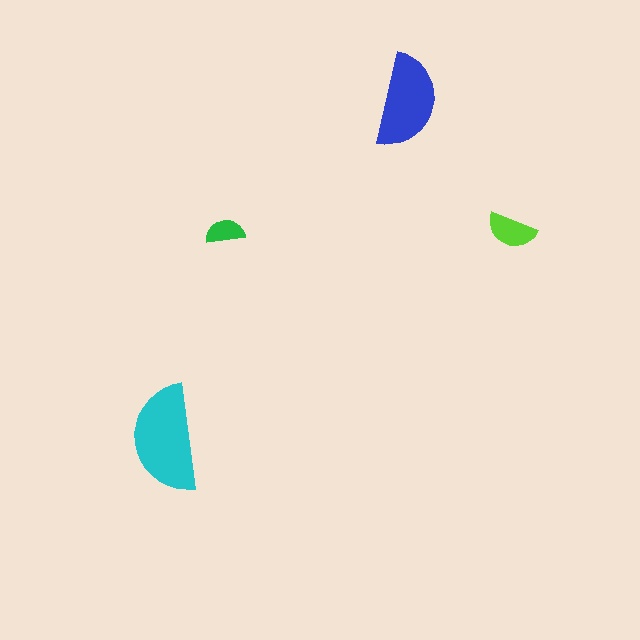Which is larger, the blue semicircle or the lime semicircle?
The blue one.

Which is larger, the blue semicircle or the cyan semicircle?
The cyan one.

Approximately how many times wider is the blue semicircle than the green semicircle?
About 2.5 times wider.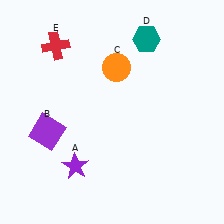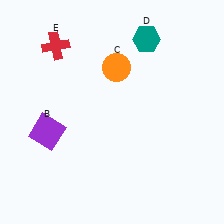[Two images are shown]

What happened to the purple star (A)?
The purple star (A) was removed in Image 2. It was in the bottom-left area of Image 1.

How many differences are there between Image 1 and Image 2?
There is 1 difference between the two images.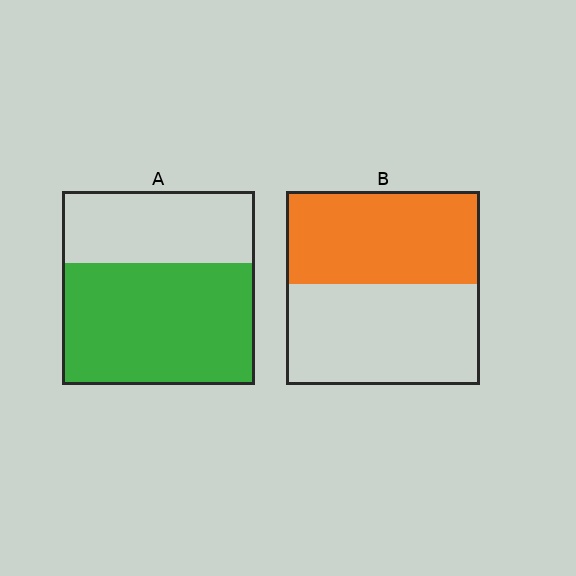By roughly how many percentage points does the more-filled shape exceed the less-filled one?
By roughly 15 percentage points (A over B).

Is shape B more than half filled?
Roughly half.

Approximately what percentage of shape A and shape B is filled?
A is approximately 65% and B is approximately 50%.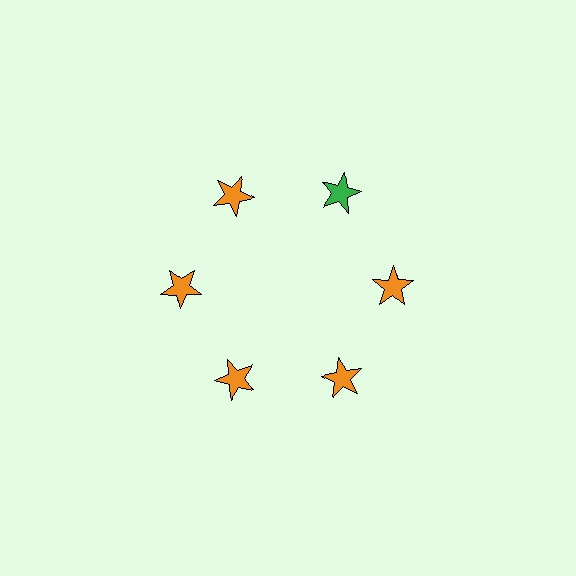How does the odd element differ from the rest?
It has a different color: green instead of orange.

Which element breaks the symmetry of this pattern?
The green star at roughly the 1 o'clock position breaks the symmetry. All other shapes are orange stars.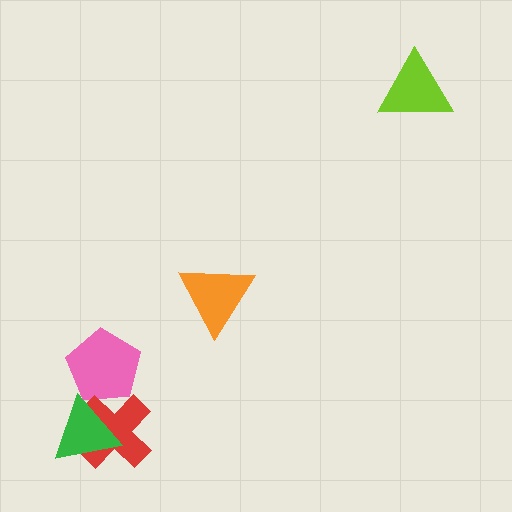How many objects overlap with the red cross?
2 objects overlap with the red cross.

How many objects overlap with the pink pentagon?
2 objects overlap with the pink pentagon.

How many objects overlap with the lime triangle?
0 objects overlap with the lime triangle.